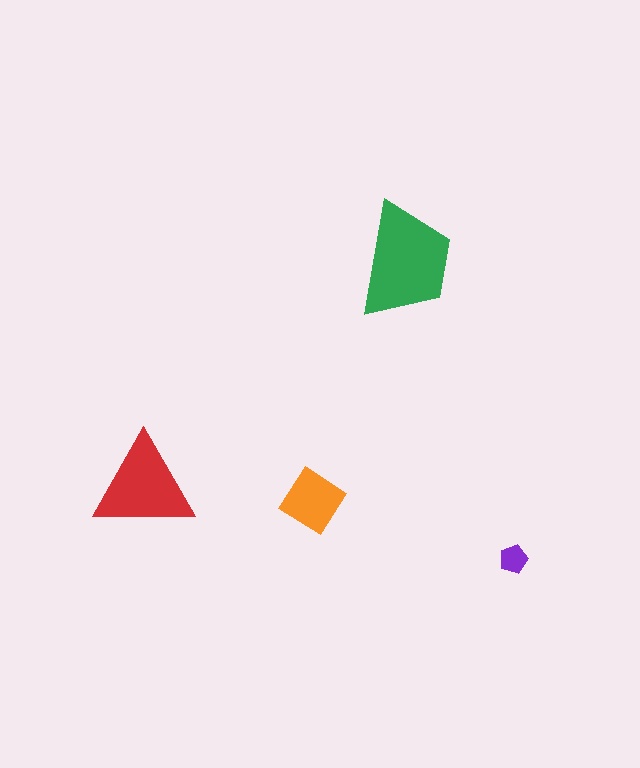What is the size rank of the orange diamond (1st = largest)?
3rd.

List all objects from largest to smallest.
The green trapezoid, the red triangle, the orange diamond, the purple pentagon.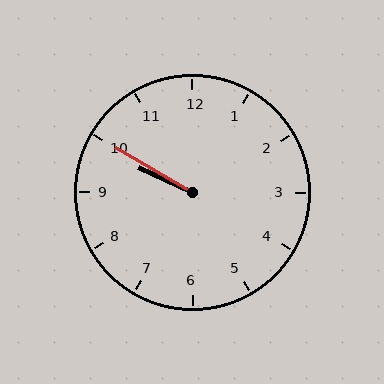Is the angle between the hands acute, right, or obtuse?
It is acute.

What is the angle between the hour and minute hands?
Approximately 5 degrees.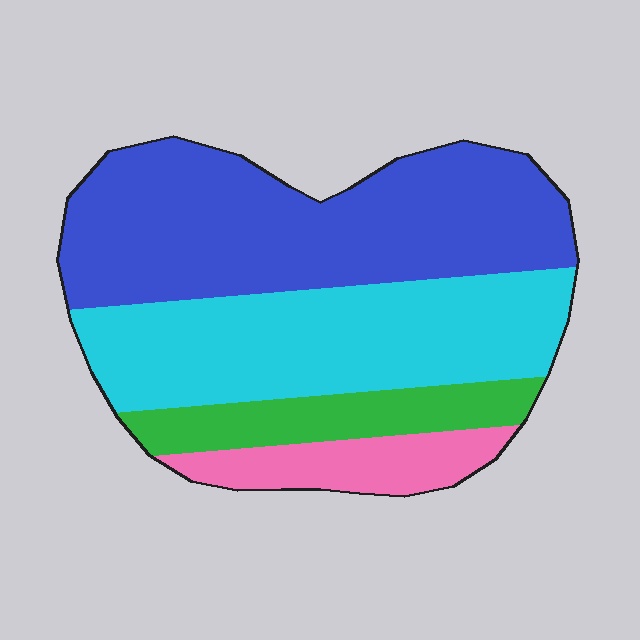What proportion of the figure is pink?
Pink takes up less than a quarter of the figure.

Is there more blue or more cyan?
Blue.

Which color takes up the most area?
Blue, at roughly 45%.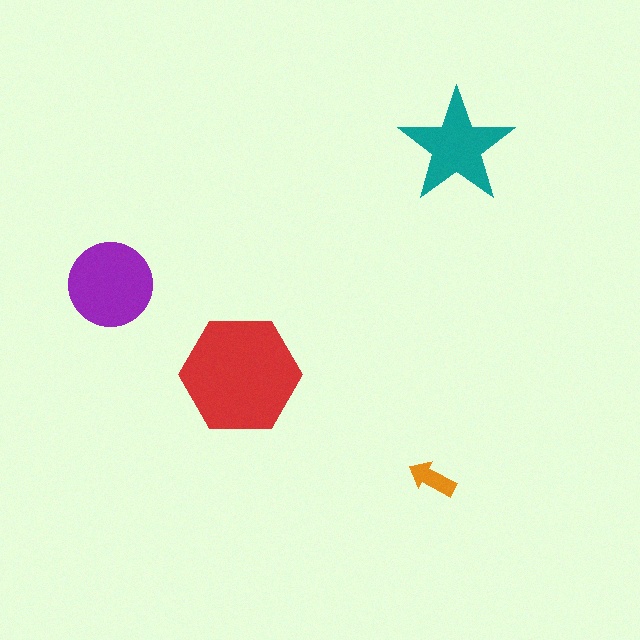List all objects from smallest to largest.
The orange arrow, the teal star, the purple circle, the red hexagon.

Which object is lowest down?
The orange arrow is bottommost.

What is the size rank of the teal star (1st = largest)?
3rd.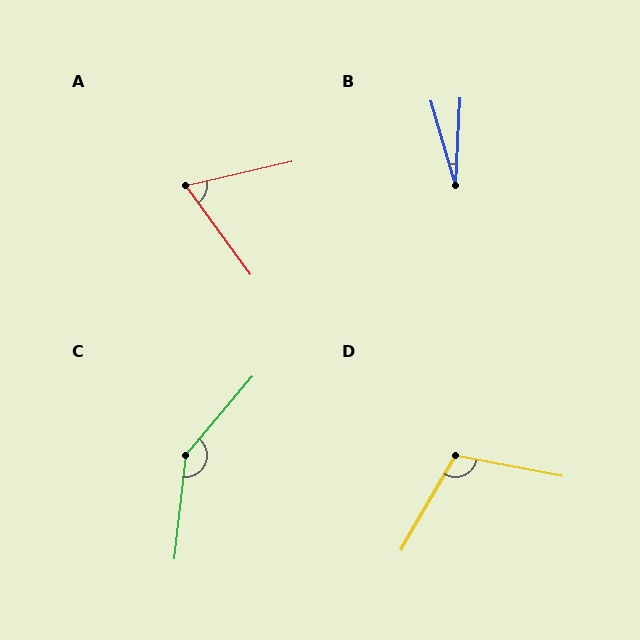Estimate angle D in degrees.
Approximately 109 degrees.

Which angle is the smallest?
B, at approximately 19 degrees.